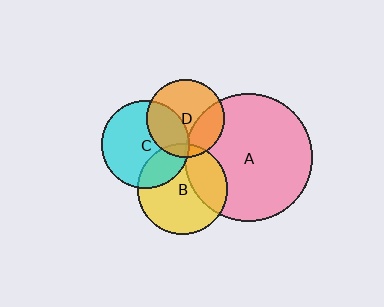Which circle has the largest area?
Circle A (pink).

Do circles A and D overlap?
Yes.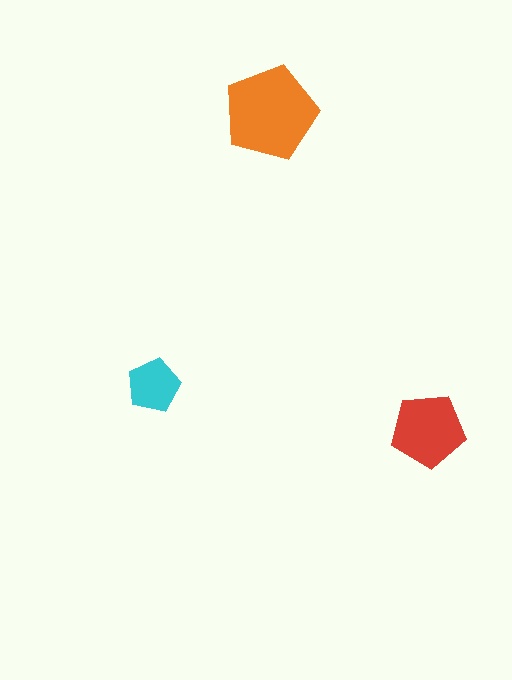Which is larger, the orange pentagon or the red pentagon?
The orange one.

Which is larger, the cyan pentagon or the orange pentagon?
The orange one.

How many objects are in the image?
There are 3 objects in the image.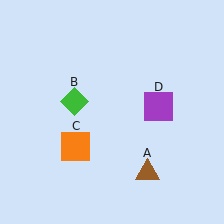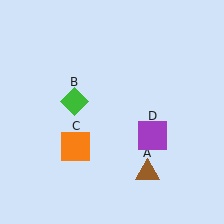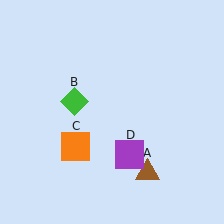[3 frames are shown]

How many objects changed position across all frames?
1 object changed position: purple square (object D).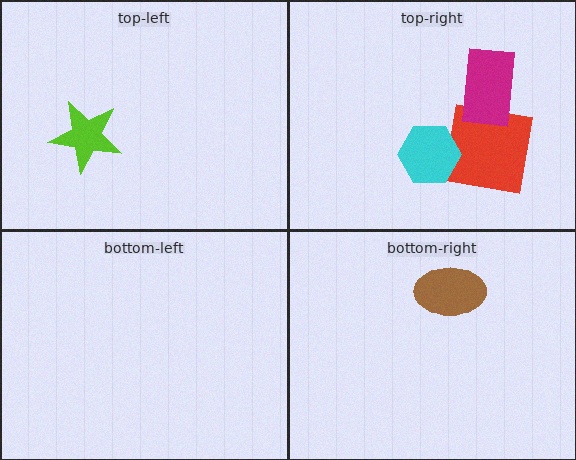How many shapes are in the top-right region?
3.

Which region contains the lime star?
The top-left region.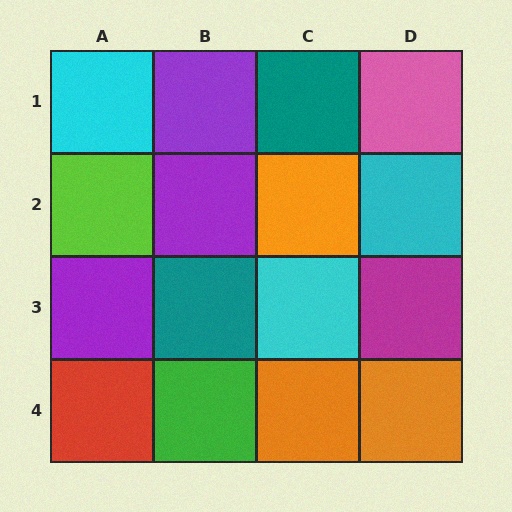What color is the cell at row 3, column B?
Teal.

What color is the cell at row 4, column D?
Orange.